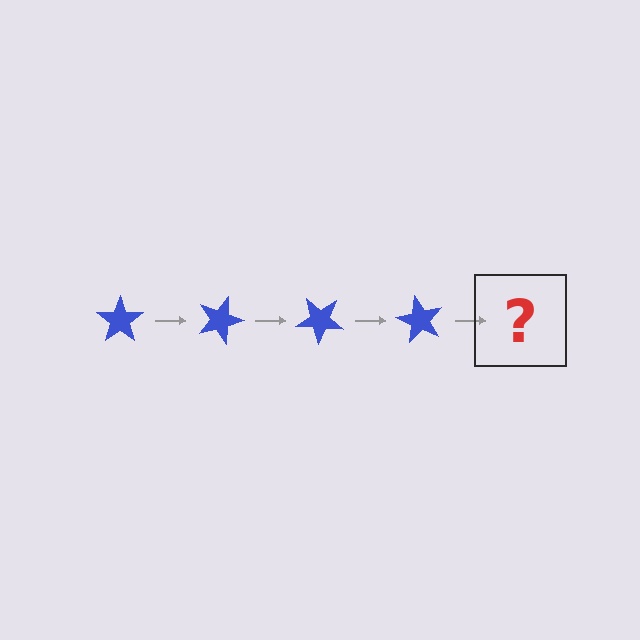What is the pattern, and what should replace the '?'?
The pattern is that the star rotates 20 degrees each step. The '?' should be a blue star rotated 80 degrees.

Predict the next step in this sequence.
The next step is a blue star rotated 80 degrees.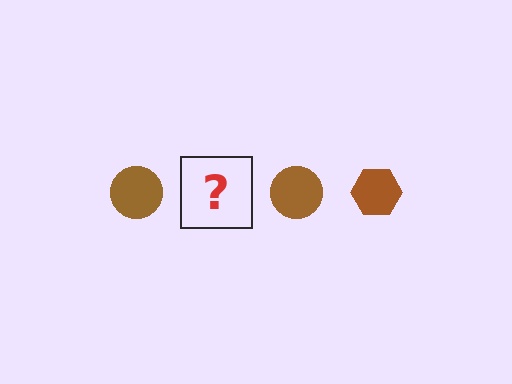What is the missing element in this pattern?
The missing element is a brown hexagon.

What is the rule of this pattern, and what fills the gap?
The rule is that the pattern cycles through circle, hexagon shapes in brown. The gap should be filled with a brown hexagon.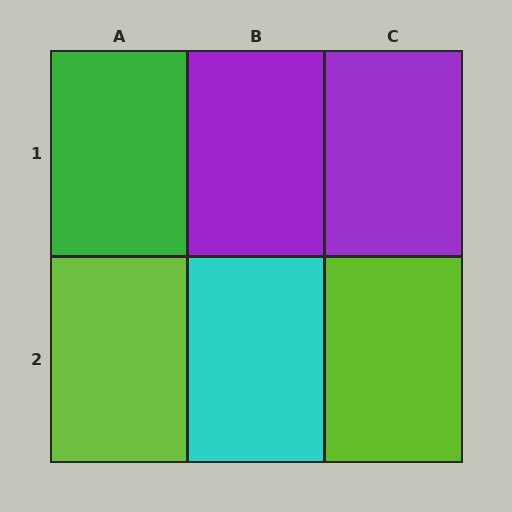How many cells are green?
1 cell is green.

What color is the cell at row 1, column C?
Purple.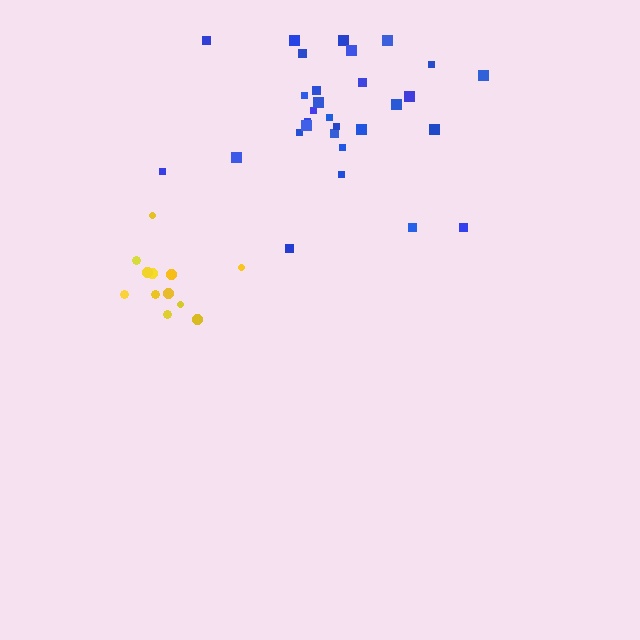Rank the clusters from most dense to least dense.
yellow, blue.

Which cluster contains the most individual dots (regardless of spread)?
Blue (32).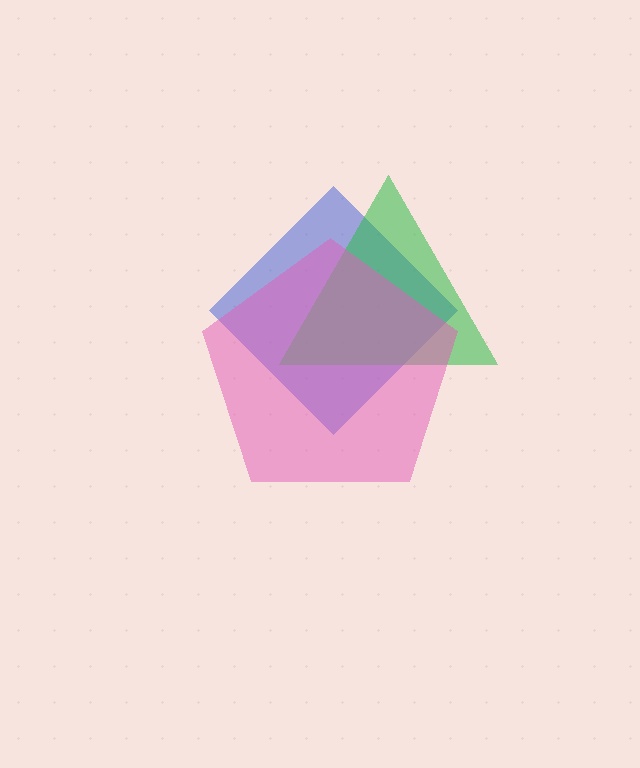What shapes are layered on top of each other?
The layered shapes are: a blue diamond, a green triangle, a pink pentagon.